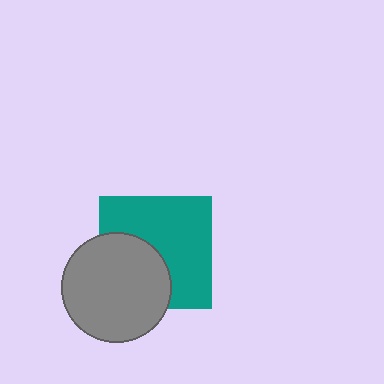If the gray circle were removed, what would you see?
You would see the complete teal square.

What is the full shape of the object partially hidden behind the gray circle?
The partially hidden object is a teal square.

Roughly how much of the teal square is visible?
About half of it is visible (roughly 62%).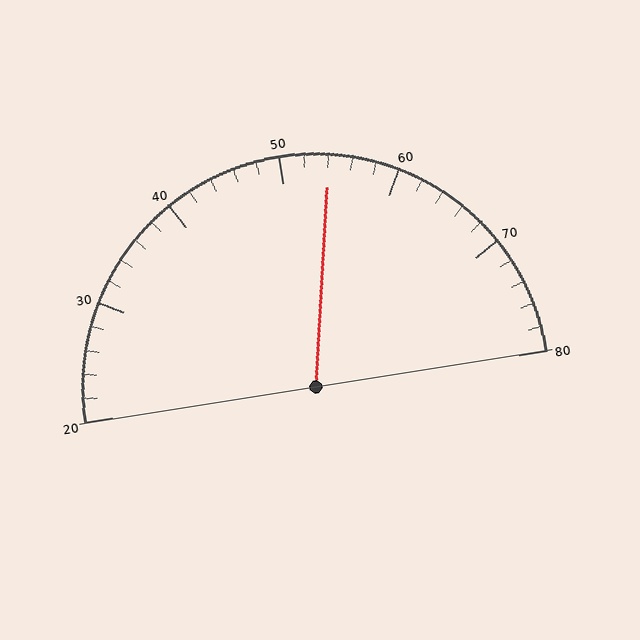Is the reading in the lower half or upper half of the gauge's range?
The reading is in the upper half of the range (20 to 80).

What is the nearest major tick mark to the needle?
The nearest major tick mark is 50.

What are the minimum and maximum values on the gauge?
The gauge ranges from 20 to 80.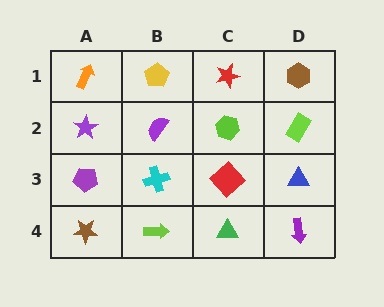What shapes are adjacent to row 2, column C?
A red star (row 1, column C), a red diamond (row 3, column C), a purple semicircle (row 2, column B), a lime rectangle (row 2, column D).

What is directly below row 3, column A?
A brown star.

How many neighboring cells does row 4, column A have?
2.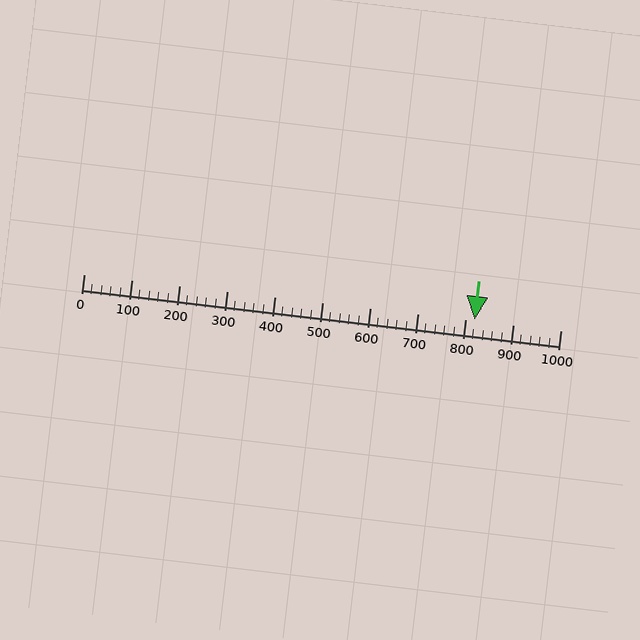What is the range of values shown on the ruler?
The ruler shows values from 0 to 1000.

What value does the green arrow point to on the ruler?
The green arrow points to approximately 820.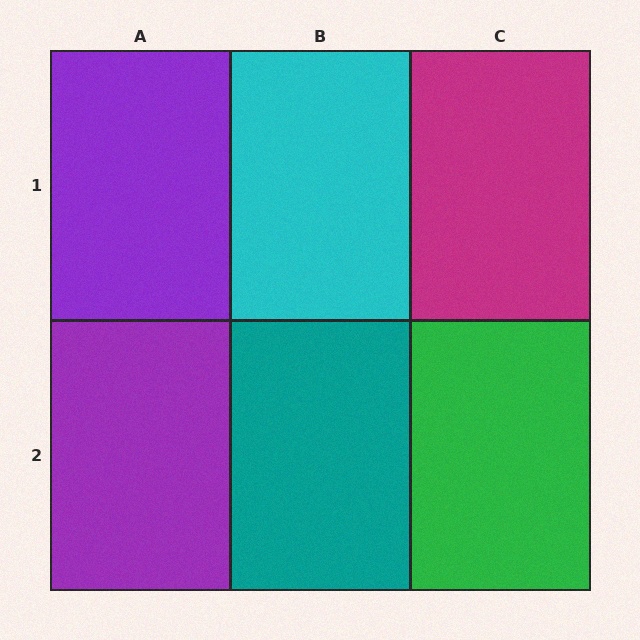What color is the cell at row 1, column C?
Magenta.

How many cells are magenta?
1 cell is magenta.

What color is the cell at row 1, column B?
Cyan.